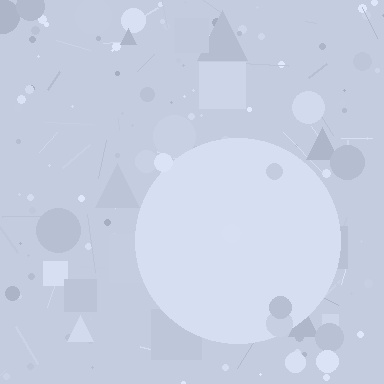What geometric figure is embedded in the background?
A circle is embedded in the background.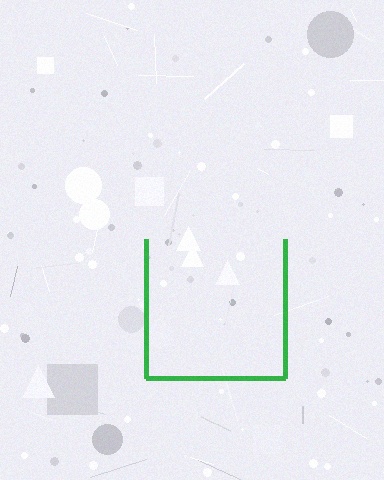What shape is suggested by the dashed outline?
The dashed outline suggests a square.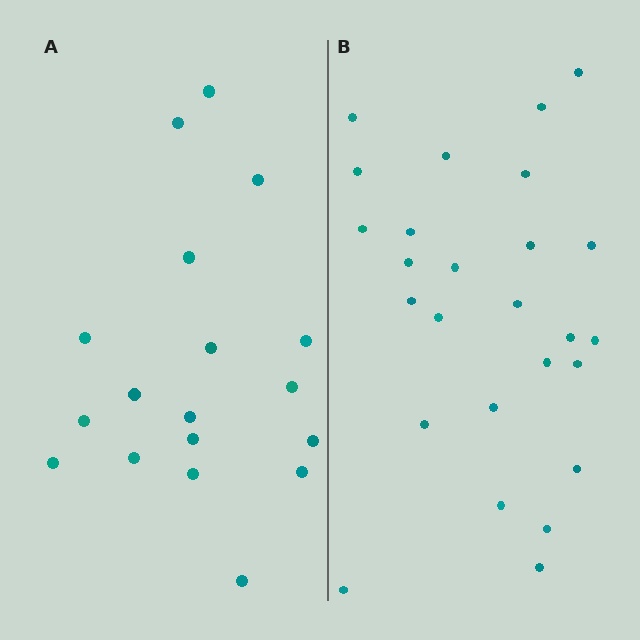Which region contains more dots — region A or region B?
Region B (the right region) has more dots.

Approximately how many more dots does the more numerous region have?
Region B has roughly 8 or so more dots than region A.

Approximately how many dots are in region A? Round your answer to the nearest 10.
About 20 dots. (The exact count is 18, which rounds to 20.)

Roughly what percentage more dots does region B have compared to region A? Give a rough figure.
About 45% more.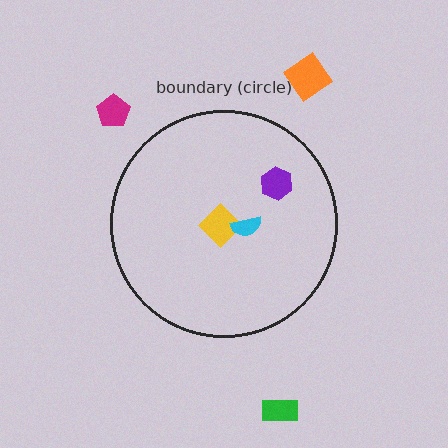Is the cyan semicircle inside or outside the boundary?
Inside.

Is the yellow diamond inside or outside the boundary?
Inside.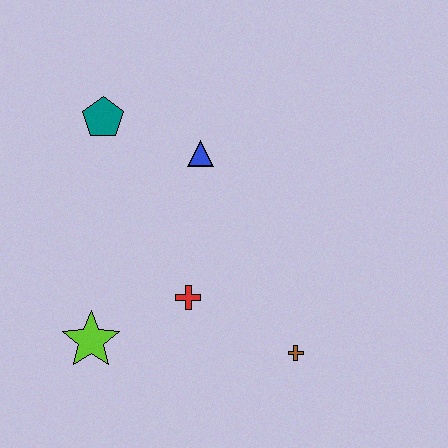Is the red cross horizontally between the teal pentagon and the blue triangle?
Yes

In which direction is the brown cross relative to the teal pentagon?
The brown cross is below the teal pentagon.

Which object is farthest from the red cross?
The teal pentagon is farthest from the red cross.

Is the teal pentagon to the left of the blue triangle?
Yes